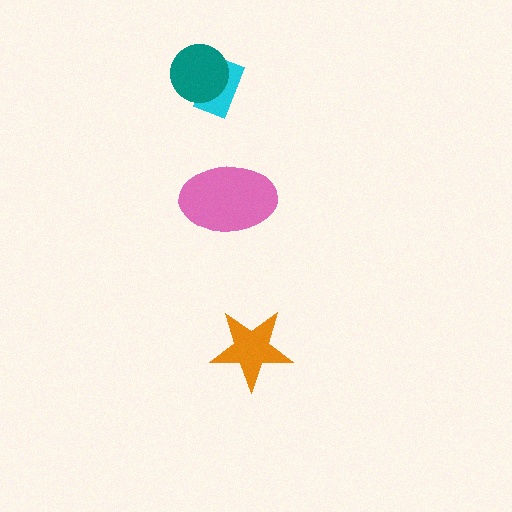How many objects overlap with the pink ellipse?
0 objects overlap with the pink ellipse.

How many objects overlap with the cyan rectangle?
1 object overlaps with the cyan rectangle.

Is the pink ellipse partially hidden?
No, no other shape covers it.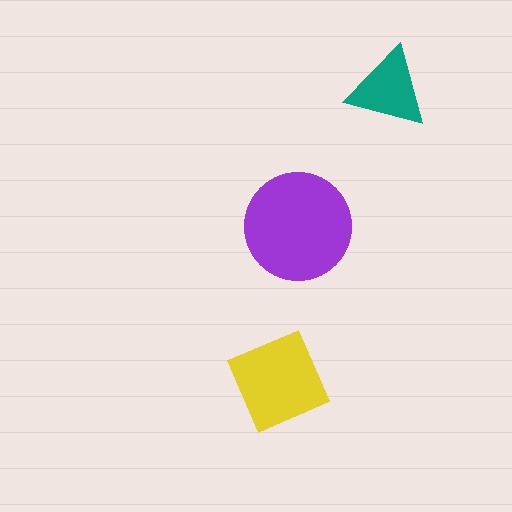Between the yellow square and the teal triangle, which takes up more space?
The yellow square.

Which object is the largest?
The purple circle.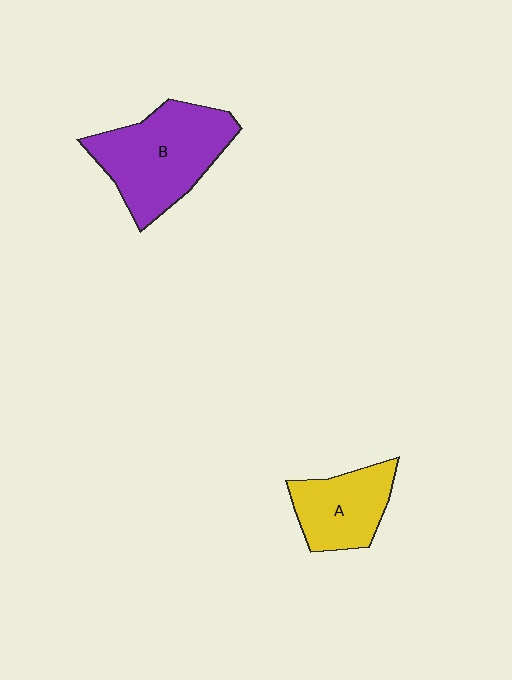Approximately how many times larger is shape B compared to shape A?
Approximately 1.6 times.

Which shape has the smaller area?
Shape A (yellow).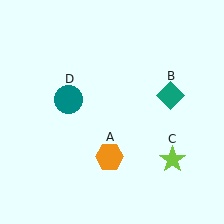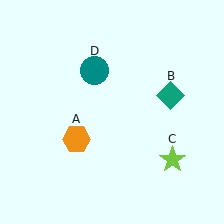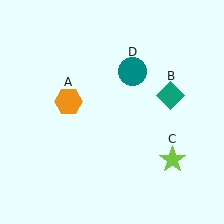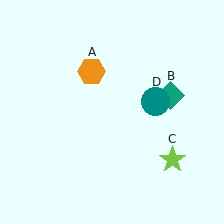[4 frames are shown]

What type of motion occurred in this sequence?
The orange hexagon (object A), teal circle (object D) rotated clockwise around the center of the scene.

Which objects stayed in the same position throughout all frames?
Teal diamond (object B) and lime star (object C) remained stationary.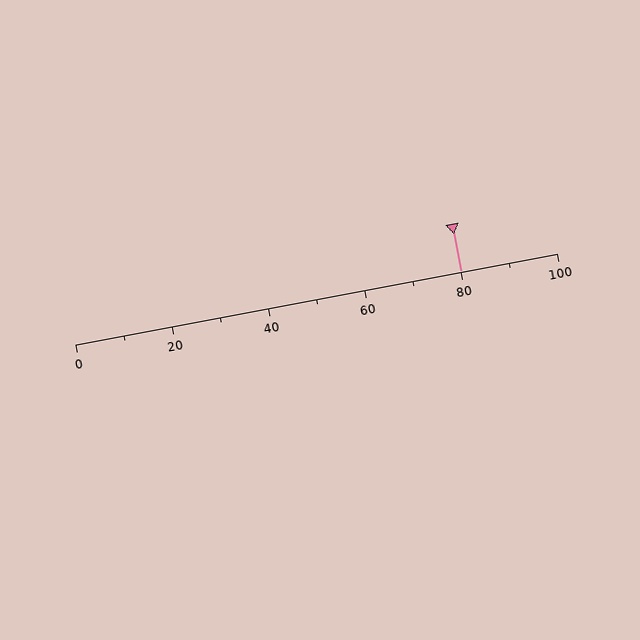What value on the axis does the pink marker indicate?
The marker indicates approximately 80.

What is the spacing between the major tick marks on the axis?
The major ticks are spaced 20 apart.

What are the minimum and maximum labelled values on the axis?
The axis runs from 0 to 100.